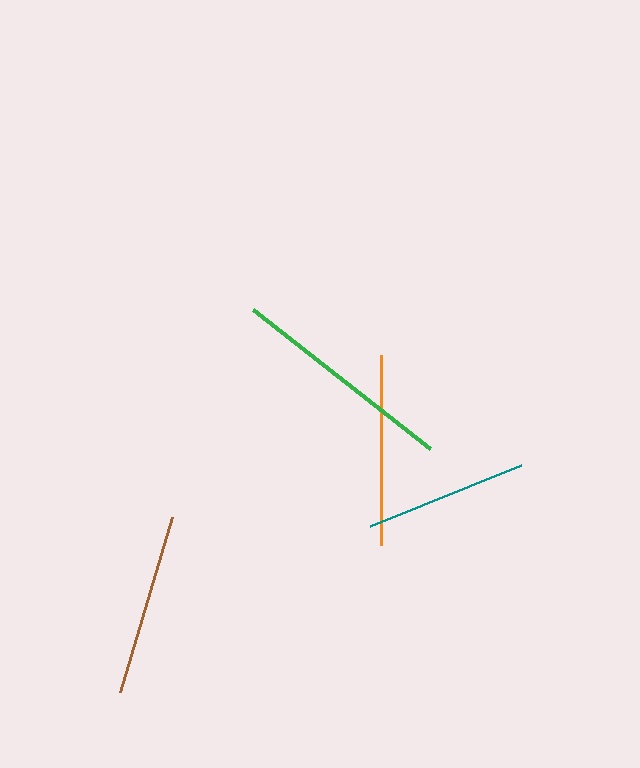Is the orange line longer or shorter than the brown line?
The orange line is longer than the brown line.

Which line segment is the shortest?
The teal line is the shortest at approximately 163 pixels.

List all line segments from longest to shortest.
From longest to shortest: green, orange, brown, teal.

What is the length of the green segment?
The green segment is approximately 225 pixels long.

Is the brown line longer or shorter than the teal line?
The brown line is longer than the teal line.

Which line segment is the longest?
The green line is the longest at approximately 225 pixels.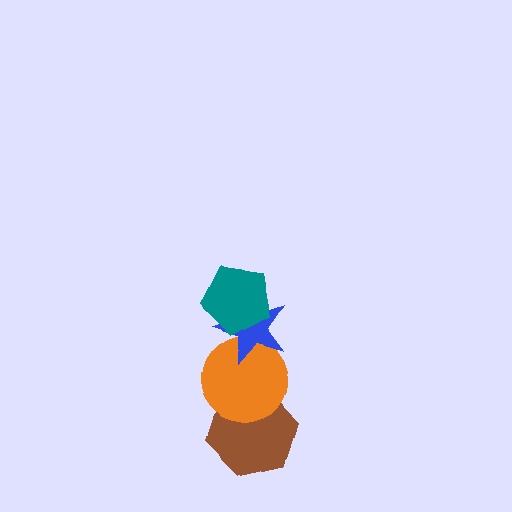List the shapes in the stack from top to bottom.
From top to bottom: the teal pentagon, the blue star, the orange circle, the brown hexagon.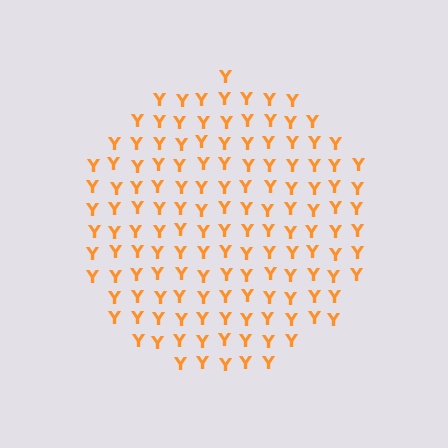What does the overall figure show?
The overall figure shows a circle.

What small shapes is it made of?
It is made of small letter Y's.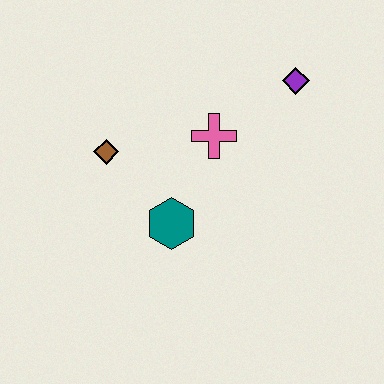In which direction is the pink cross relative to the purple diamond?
The pink cross is to the left of the purple diamond.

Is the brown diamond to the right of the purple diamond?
No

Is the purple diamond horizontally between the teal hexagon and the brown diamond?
No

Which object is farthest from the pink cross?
The brown diamond is farthest from the pink cross.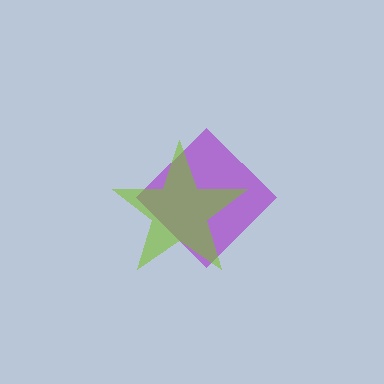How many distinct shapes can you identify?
There are 2 distinct shapes: a purple diamond, a lime star.